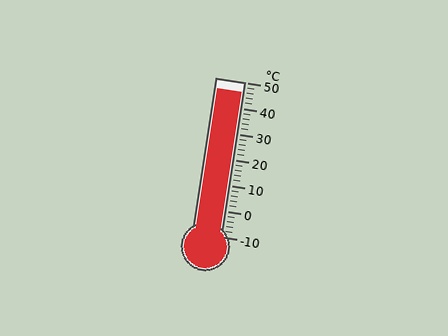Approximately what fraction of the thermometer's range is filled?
The thermometer is filled to approximately 95% of its range.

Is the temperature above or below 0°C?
The temperature is above 0°C.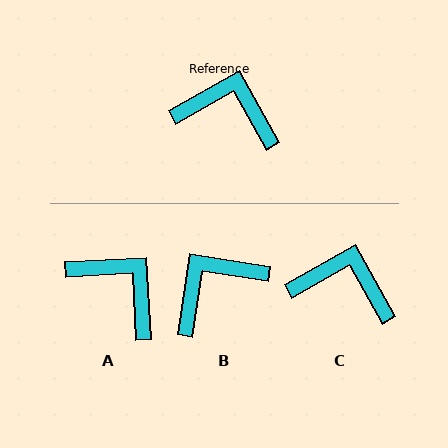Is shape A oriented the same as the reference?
No, it is off by about 26 degrees.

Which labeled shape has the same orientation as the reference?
C.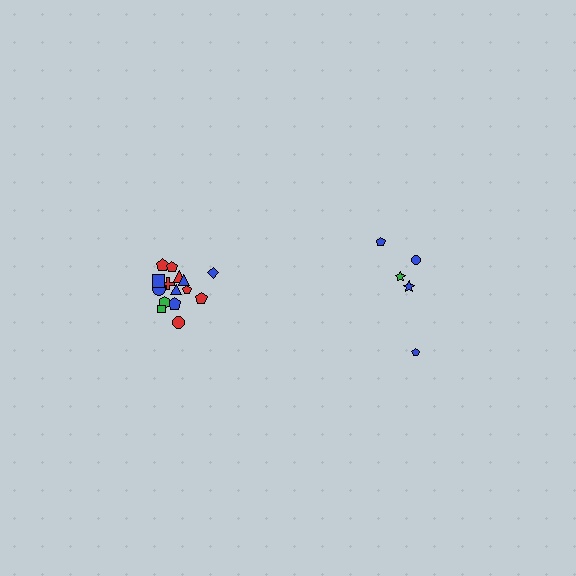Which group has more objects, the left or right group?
The left group.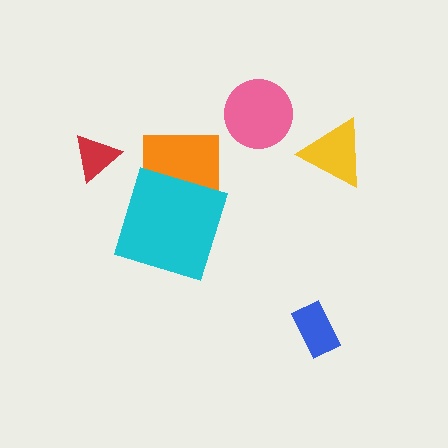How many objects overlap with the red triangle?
0 objects overlap with the red triangle.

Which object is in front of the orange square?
The cyan square is in front of the orange square.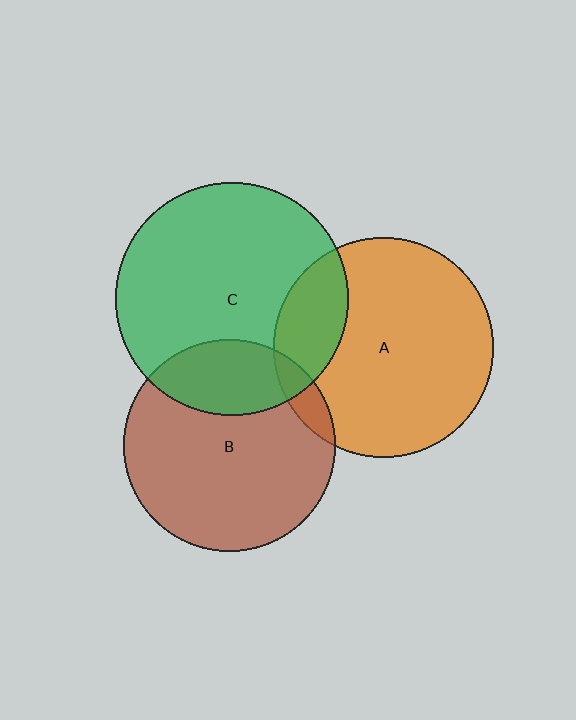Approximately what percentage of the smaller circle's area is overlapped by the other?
Approximately 5%.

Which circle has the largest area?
Circle C (green).